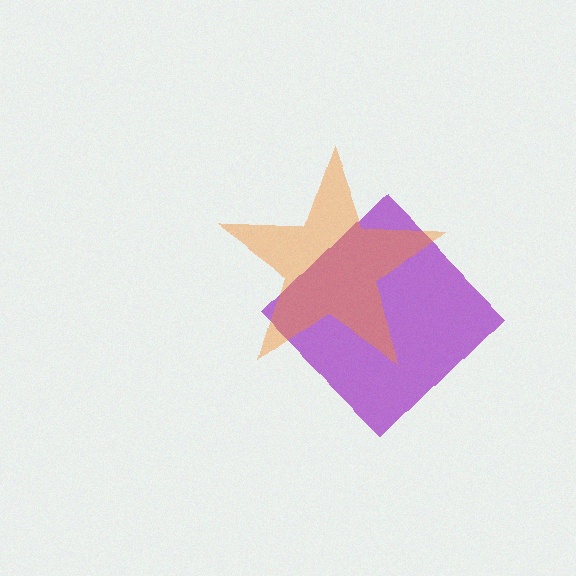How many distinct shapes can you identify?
There are 2 distinct shapes: a purple diamond, an orange star.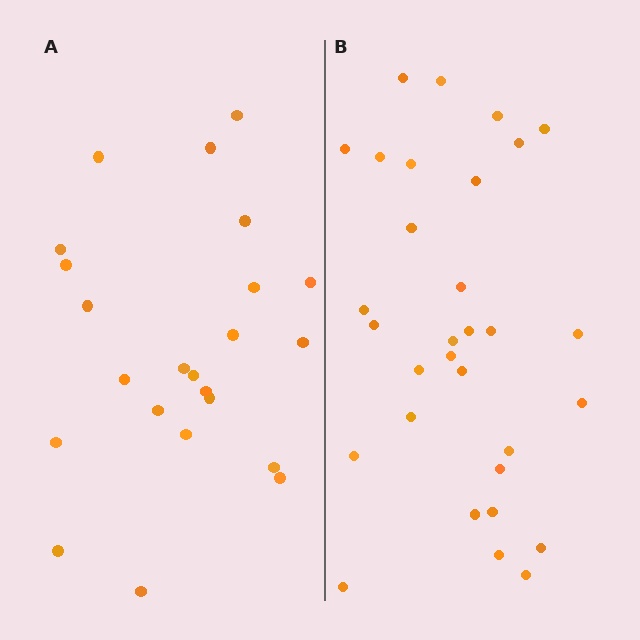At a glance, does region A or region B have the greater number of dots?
Region B (the right region) has more dots.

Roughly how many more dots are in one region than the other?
Region B has roughly 8 or so more dots than region A.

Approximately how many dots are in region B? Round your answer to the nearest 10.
About 30 dots. (The exact count is 31, which rounds to 30.)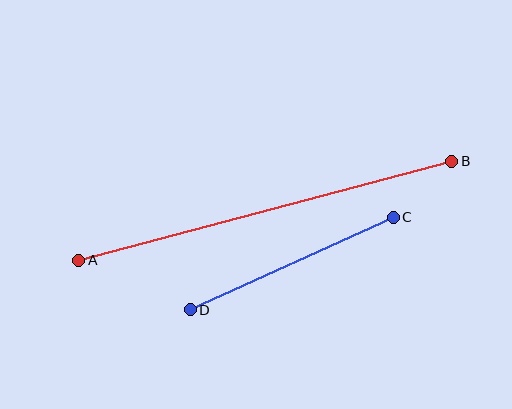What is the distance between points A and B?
The distance is approximately 386 pixels.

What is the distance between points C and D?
The distance is approximately 223 pixels.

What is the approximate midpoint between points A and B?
The midpoint is at approximately (265, 211) pixels.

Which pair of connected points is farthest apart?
Points A and B are farthest apart.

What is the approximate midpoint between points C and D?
The midpoint is at approximately (292, 263) pixels.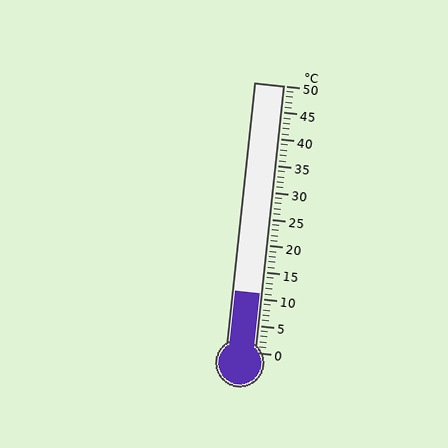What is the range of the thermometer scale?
The thermometer scale ranges from 0°C to 50°C.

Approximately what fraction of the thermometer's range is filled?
The thermometer is filled to approximately 20% of its range.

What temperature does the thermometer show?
The thermometer shows approximately 11°C.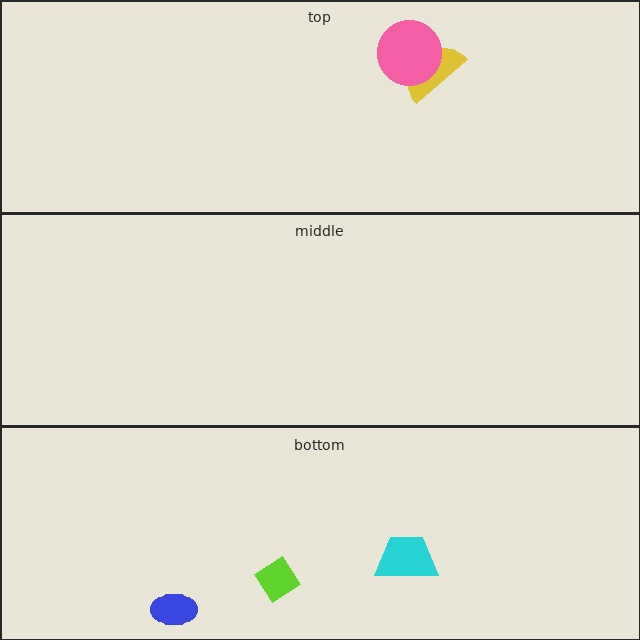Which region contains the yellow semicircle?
The top region.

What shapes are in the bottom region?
The lime diamond, the cyan trapezoid, the blue ellipse.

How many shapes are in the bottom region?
3.